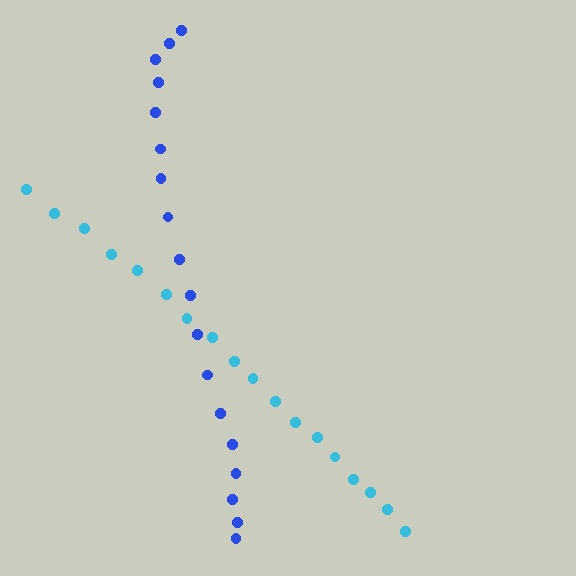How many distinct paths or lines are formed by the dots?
There are 2 distinct paths.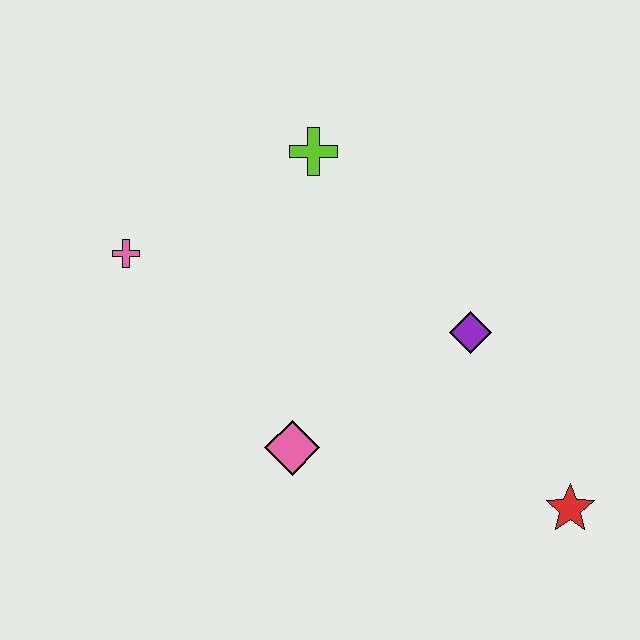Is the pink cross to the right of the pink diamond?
No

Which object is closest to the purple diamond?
The red star is closest to the purple diamond.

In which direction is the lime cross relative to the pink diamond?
The lime cross is above the pink diamond.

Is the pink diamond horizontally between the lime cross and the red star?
No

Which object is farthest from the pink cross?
The red star is farthest from the pink cross.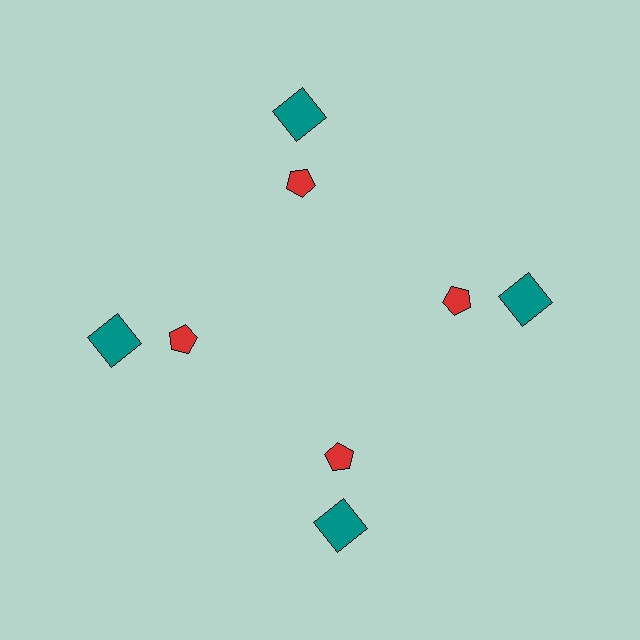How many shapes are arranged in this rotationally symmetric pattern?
There are 8 shapes, arranged in 4 groups of 2.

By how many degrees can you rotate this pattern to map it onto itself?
The pattern maps onto itself every 90 degrees of rotation.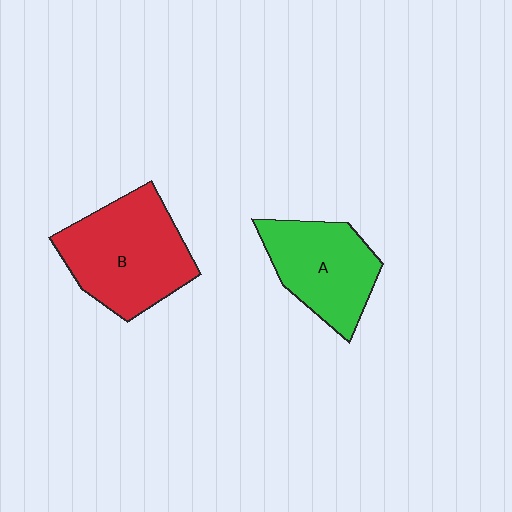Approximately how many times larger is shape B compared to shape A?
Approximately 1.3 times.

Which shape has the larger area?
Shape B (red).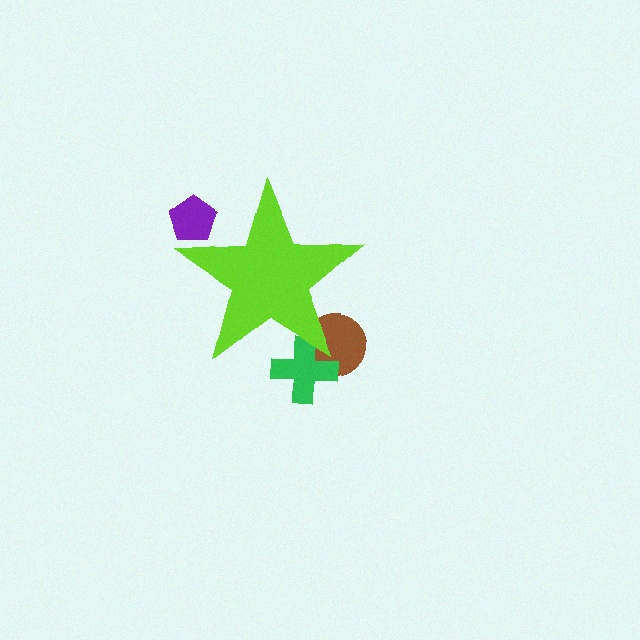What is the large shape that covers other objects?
A lime star.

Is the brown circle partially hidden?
Yes, the brown circle is partially hidden behind the lime star.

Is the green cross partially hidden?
Yes, the green cross is partially hidden behind the lime star.